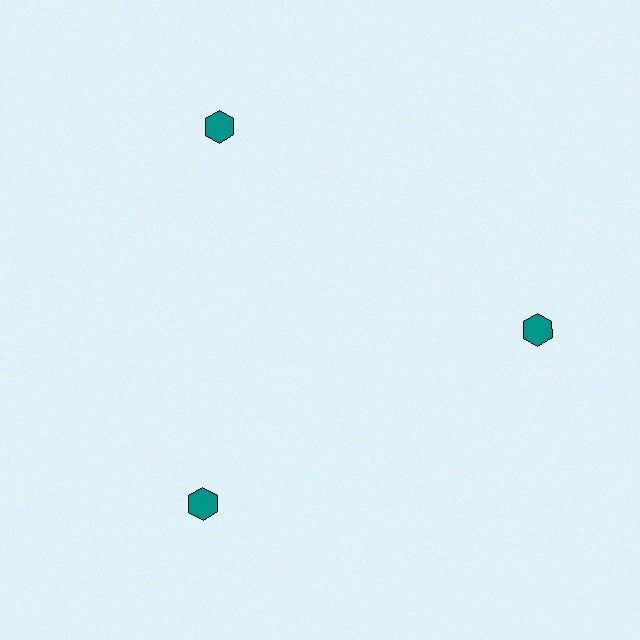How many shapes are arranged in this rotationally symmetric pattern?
There are 3 shapes, arranged in 3 groups of 1.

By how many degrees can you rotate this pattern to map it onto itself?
The pattern maps onto itself every 120 degrees of rotation.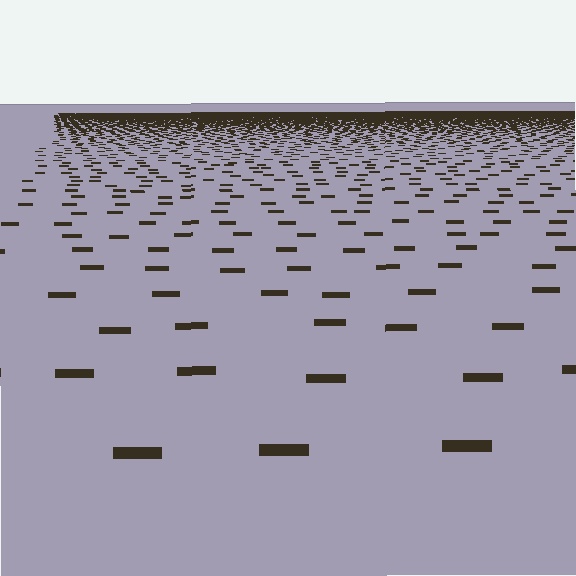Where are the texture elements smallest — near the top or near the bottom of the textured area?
Near the top.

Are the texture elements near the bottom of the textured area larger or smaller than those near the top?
Larger. Near the bottom, elements are closer to the viewer and appear at a bigger on-screen size.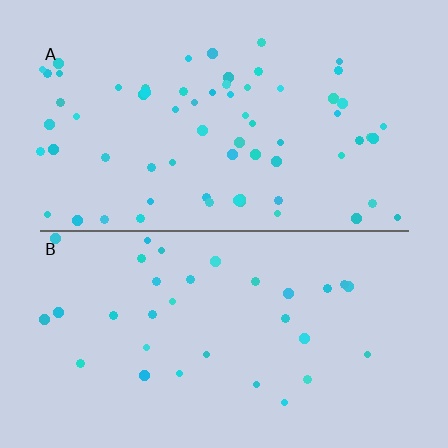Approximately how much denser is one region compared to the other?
Approximately 2.1× — region A over region B.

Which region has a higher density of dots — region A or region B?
A (the top).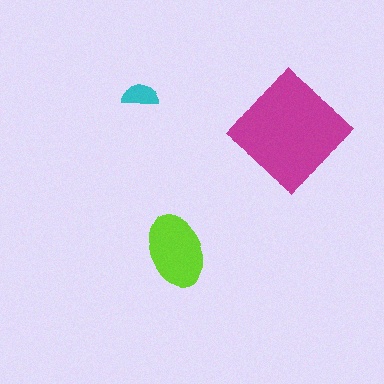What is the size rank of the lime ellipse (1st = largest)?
2nd.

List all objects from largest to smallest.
The magenta diamond, the lime ellipse, the cyan semicircle.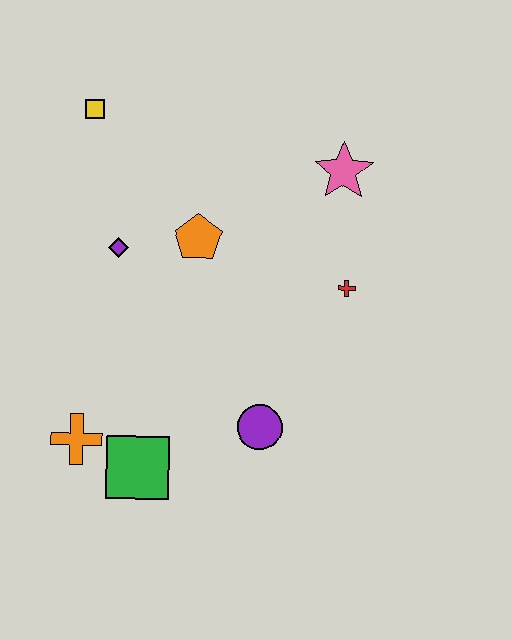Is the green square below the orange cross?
Yes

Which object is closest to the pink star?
The red cross is closest to the pink star.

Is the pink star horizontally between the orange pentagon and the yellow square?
No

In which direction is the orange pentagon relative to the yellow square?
The orange pentagon is below the yellow square.